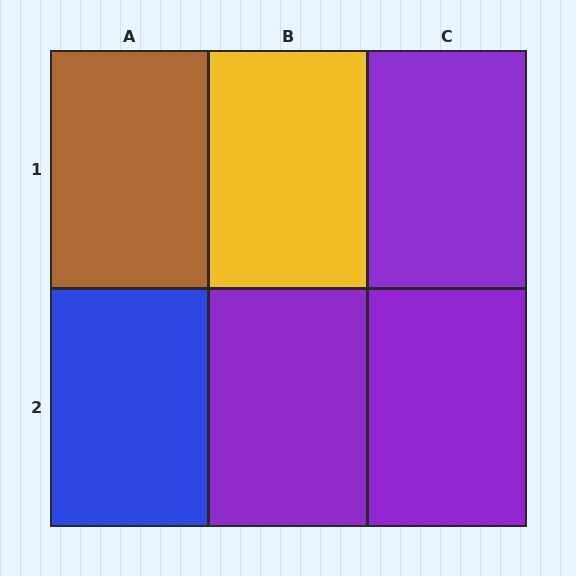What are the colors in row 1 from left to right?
Brown, yellow, purple.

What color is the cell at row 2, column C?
Purple.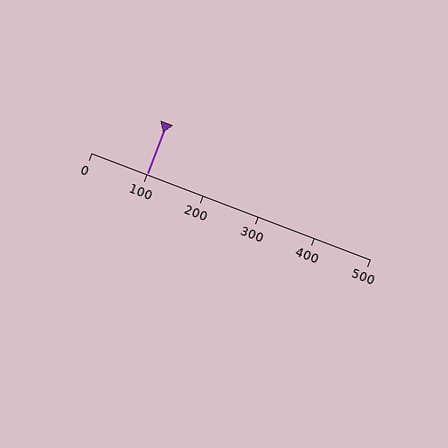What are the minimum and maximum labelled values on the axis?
The axis runs from 0 to 500.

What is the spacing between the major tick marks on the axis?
The major ticks are spaced 100 apart.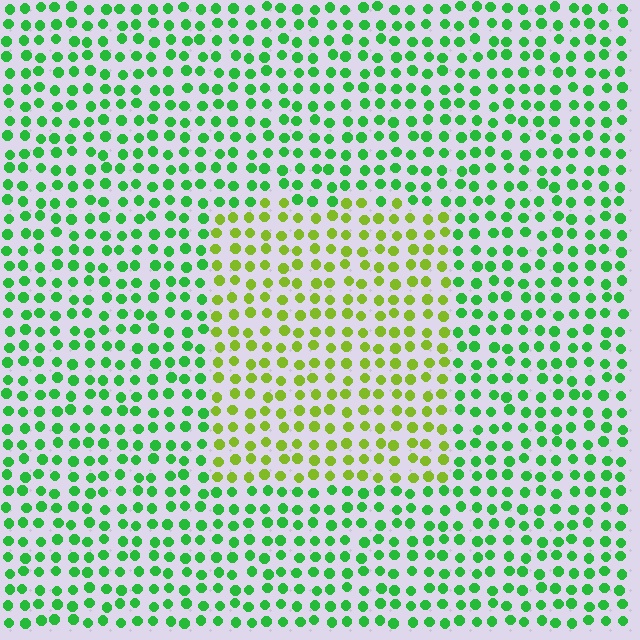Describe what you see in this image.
The image is filled with small green elements in a uniform arrangement. A rectangle-shaped region is visible where the elements are tinted to a slightly different hue, forming a subtle color boundary.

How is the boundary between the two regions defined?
The boundary is defined purely by a slight shift in hue (about 44 degrees). Spacing, size, and orientation are identical on both sides.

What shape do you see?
I see a rectangle.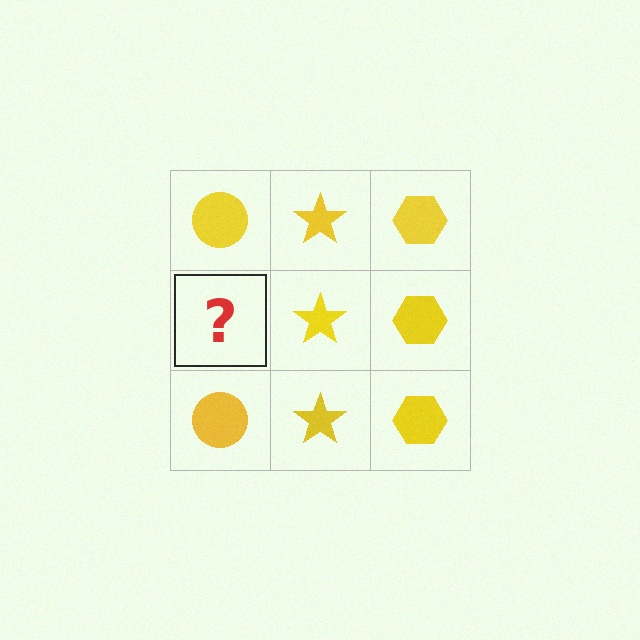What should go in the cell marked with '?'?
The missing cell should contain a yellow circle.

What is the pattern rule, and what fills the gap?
The rule is that each column has a consistent shape. The gap should be filled with a yellow circle.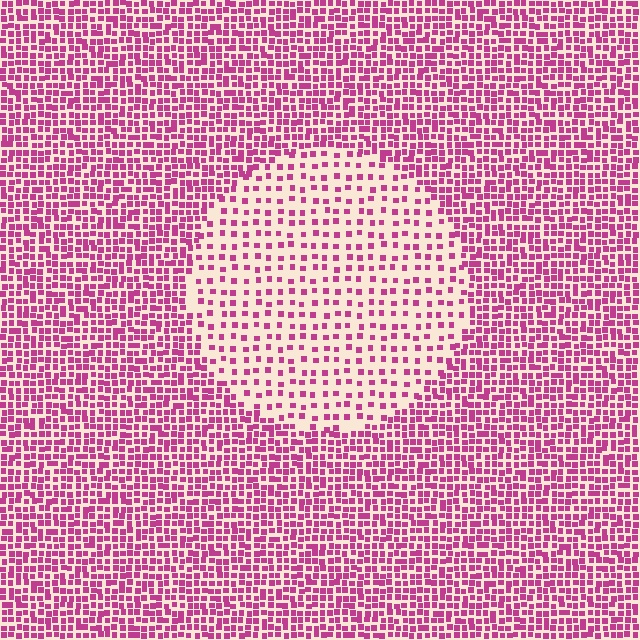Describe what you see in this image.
The image contains small magenta elements arranged at two different densities. A circle-shaped region is visible where the elements are less densely packed than the surrounding area.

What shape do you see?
I see a circle.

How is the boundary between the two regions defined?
The boundary is defined by a change in element density (approximately 2.4x ratio). All elements are the same color, size, and shape.